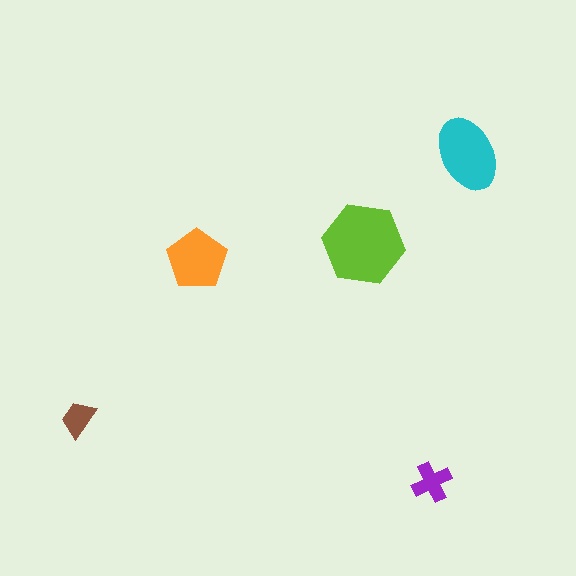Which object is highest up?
The cyan ellipse is topmost.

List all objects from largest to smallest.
The lime hexagon, the cyan ellipse, the orange pentagon, the purple cross, the brown trapezoid.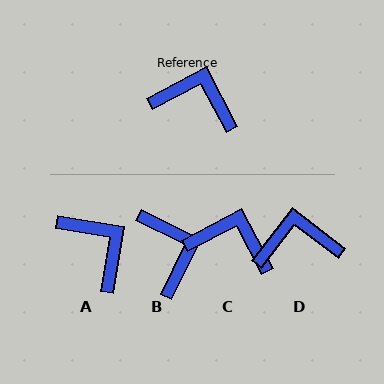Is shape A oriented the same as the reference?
No, it is off by about 38 degrees.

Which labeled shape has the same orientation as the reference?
C.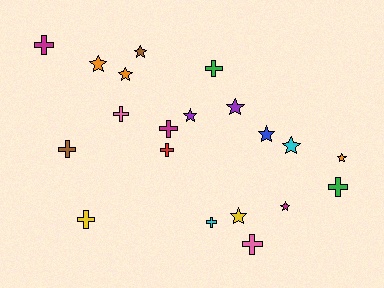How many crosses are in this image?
There are 10 crosses.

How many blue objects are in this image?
There is 1 blue object.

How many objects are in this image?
There are 20 objects.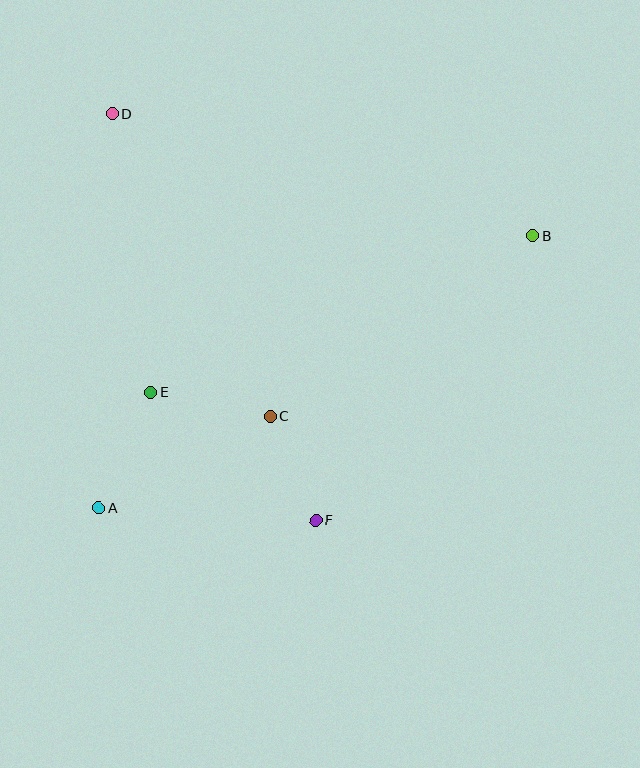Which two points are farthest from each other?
Points A and B are farthest from each other.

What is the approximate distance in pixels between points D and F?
The distance between D and F is approximately 455 pixels.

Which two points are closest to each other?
Points C and F are closest to each other.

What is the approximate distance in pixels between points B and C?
The distance between B and C is approximately 318 pixels.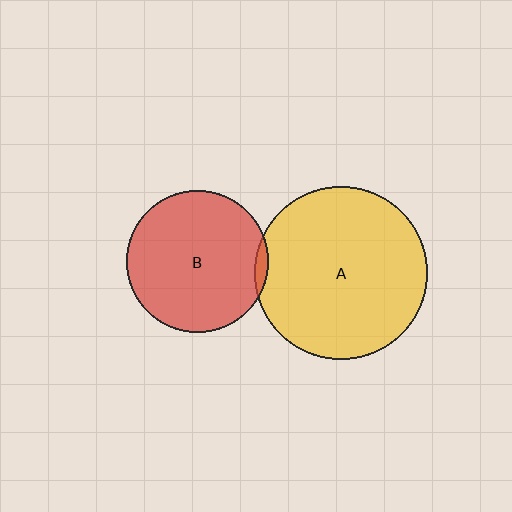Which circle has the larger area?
Circle A (yellow).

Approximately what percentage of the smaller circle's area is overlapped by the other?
Approximately 5%.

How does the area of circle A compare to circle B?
Approximately 1.5 times.